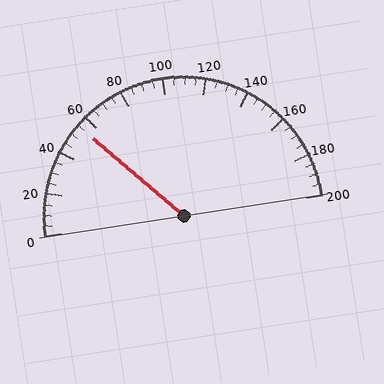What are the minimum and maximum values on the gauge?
The gauge ranges from 0 to 200.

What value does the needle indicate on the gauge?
The needle indicates approximately 55.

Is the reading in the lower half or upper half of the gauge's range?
The reading is in the lower half of the range (0 to 200).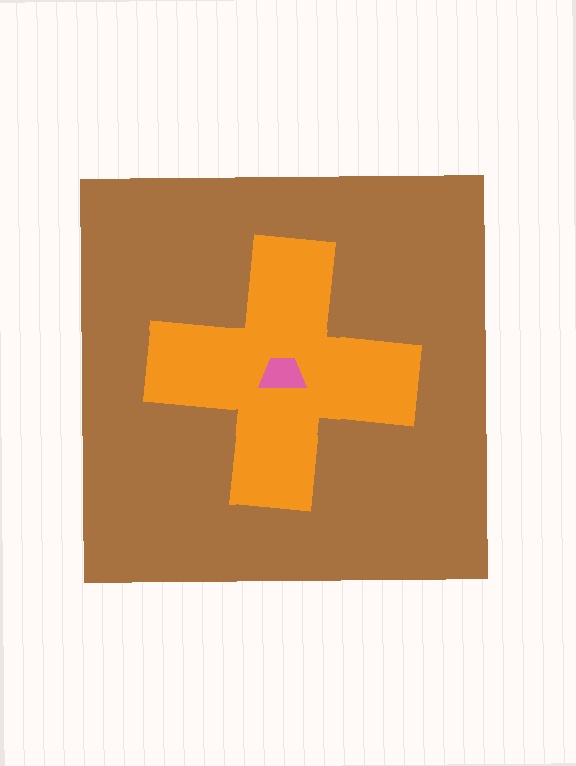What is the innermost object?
The pink trapezoid.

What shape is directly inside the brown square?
The orange cross.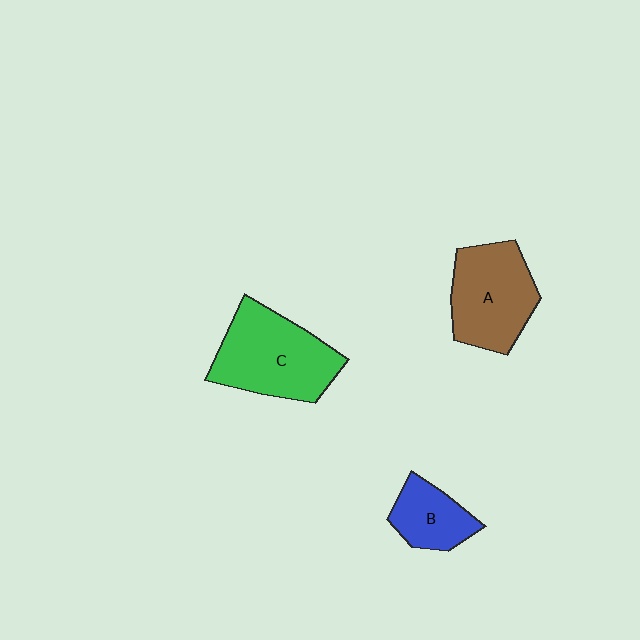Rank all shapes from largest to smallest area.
From largest to smallest: C (green), A (brown), B (blue).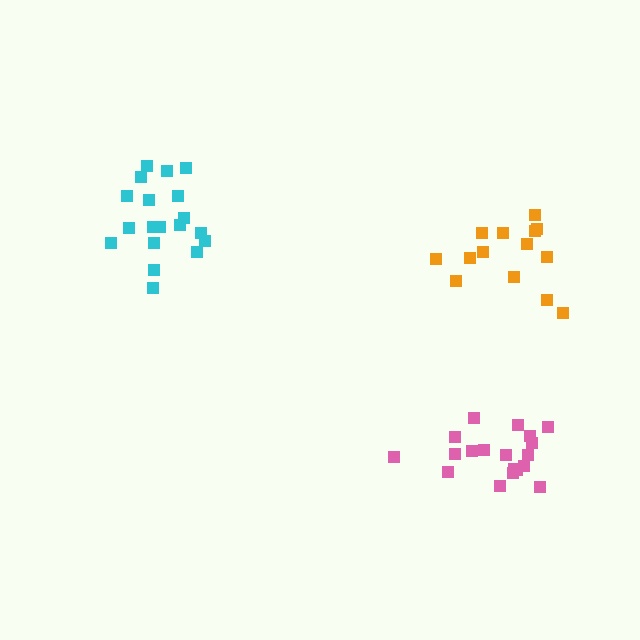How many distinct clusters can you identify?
There are 3 distinct clusters.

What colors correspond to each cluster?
The clusters are colored: cyan, orange, pink.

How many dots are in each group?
Group 1: 19 dots, Group 2: 14 dots, Group 3: 19 dots (52 total).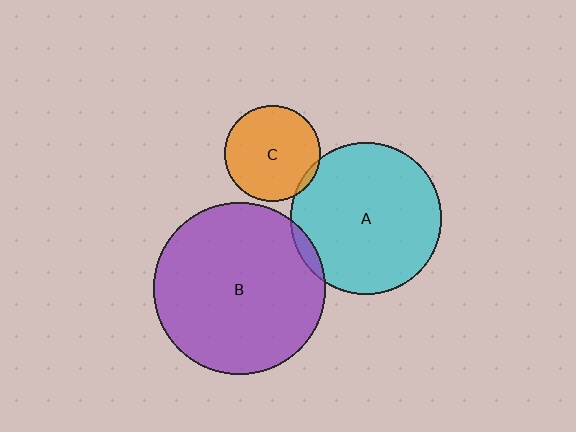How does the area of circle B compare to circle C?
Approximately 3.2 times.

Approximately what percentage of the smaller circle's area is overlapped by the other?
Approximately 5%.